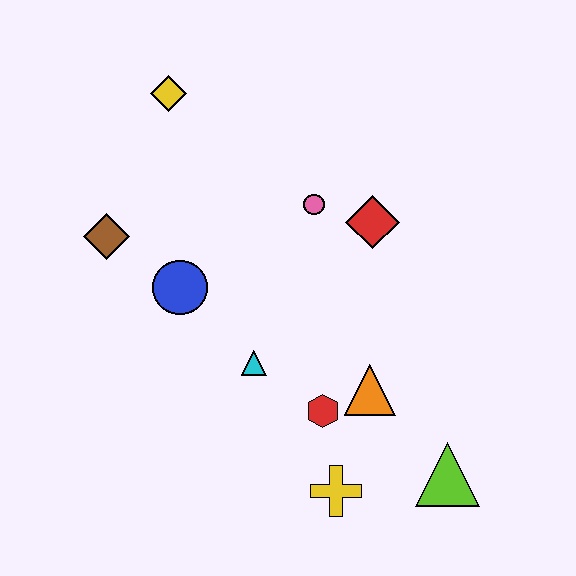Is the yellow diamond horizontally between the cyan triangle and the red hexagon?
No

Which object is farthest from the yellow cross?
The yellow diamond is farthest from the yellow cross.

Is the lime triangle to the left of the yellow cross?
No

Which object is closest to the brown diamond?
The blue circle is closest to the brown diamond.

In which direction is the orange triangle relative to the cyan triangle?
The orange triangle is to the right of the cyan triangle.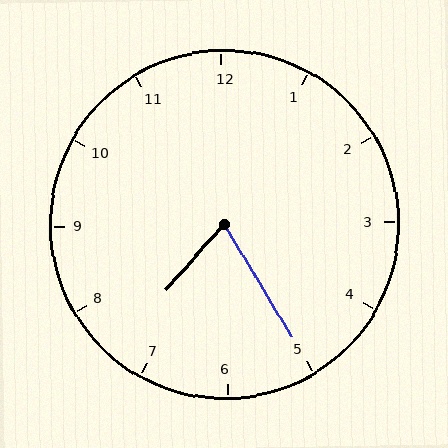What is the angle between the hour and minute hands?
Approximately 72 degrees.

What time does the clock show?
7:25.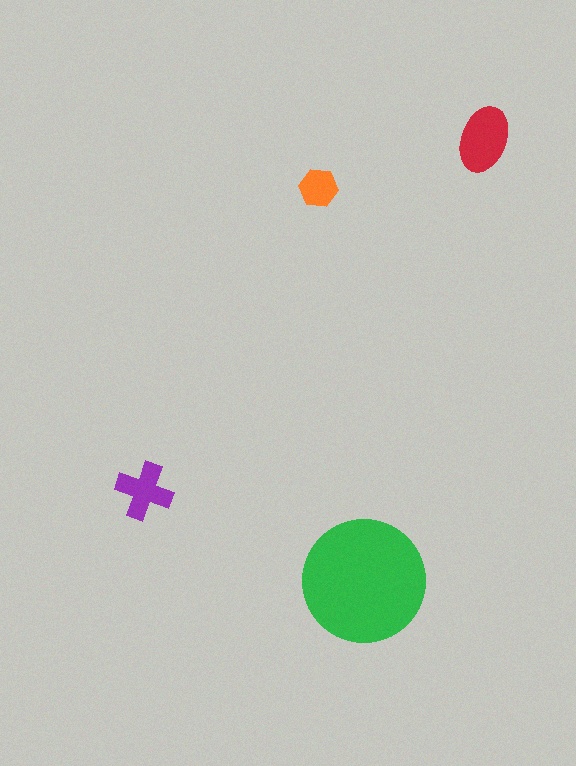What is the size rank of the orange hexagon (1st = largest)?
4th.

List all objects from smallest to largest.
The orange hexagon, the purple cross, the red ellipse, the green circle.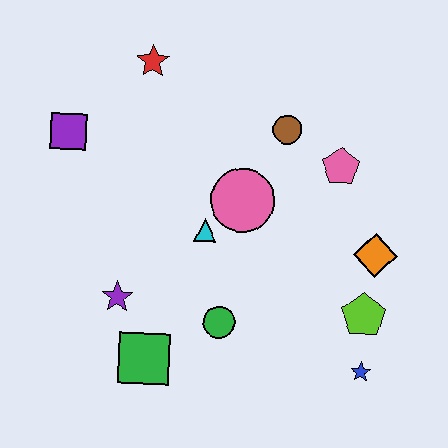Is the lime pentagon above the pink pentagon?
No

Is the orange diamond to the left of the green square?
No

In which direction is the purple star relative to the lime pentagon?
The purple star is to the left of the lime pentagon.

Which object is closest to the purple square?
The red star is closest to the purple square.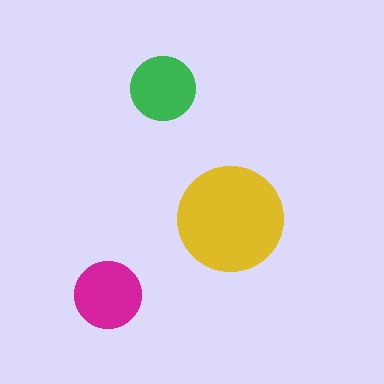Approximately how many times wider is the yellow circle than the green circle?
About 1.5 times wider.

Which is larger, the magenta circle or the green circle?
The magenta one.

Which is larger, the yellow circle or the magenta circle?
The yellow one.